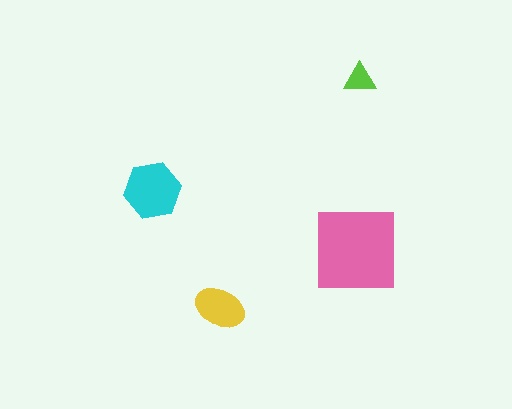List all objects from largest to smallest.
The pink square, the cyan hexagon, the yellow ellipse, the lime triangle.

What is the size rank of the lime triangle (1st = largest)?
4th.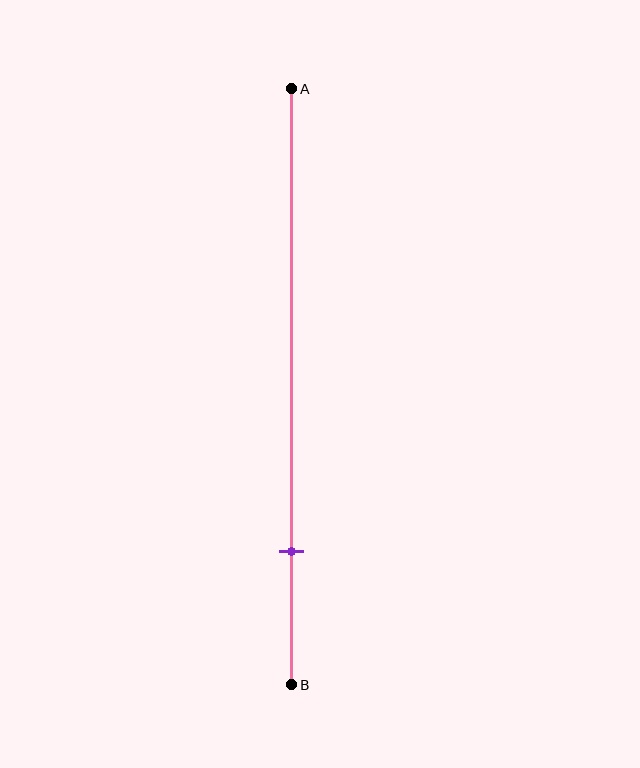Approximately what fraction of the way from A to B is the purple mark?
The purple mark is approximately 80% of the way from A to B.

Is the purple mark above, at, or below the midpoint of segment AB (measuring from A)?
The purple mark is below the midpoint of segment AB.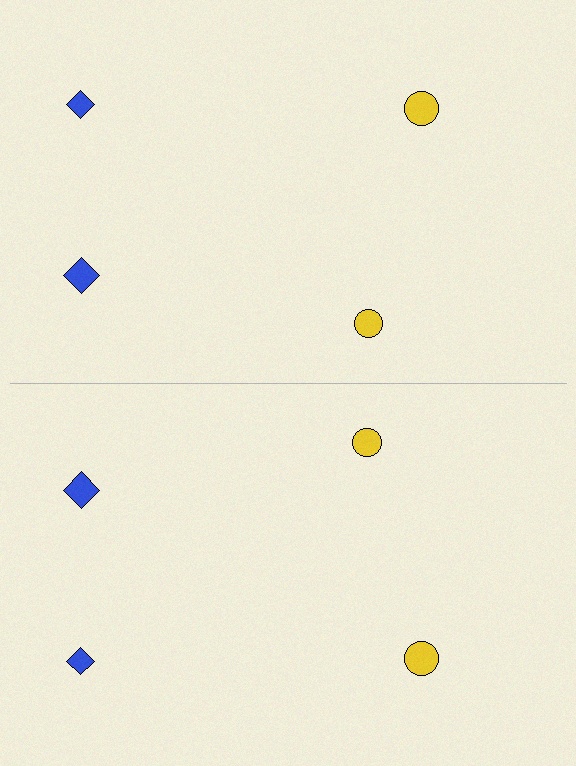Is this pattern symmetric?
Yes, this pattern has bilateral (reflection) symmetry.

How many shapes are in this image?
There are 8 shapes in this image.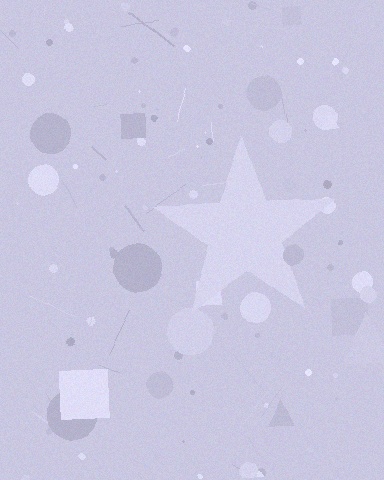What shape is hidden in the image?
A star is hidden in the image.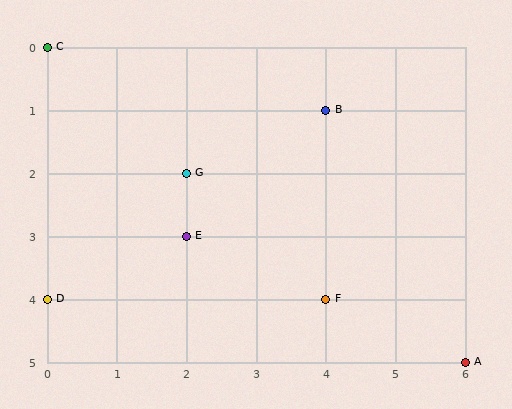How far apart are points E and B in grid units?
Points E and B are 2 columns and 2 rows apart (about 2.8 grid units diagonally).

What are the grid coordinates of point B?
Point B is at grid coordinates (4, 1).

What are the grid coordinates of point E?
Point E is at grid coordinates (2, 3).